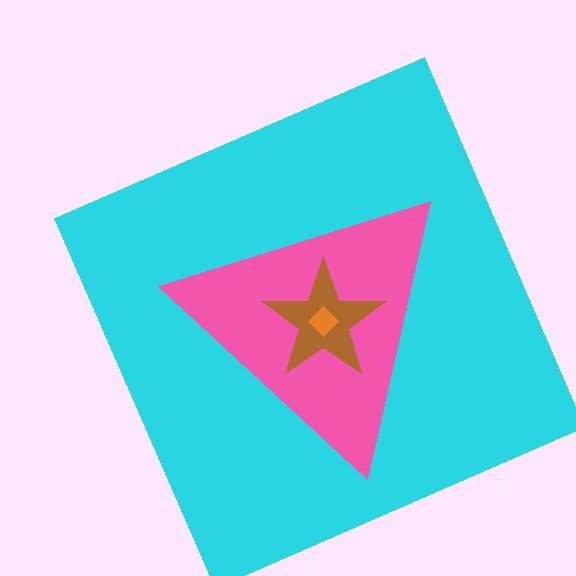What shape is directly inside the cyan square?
The pink triangle.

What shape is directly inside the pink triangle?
The brown star.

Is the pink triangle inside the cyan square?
Yes.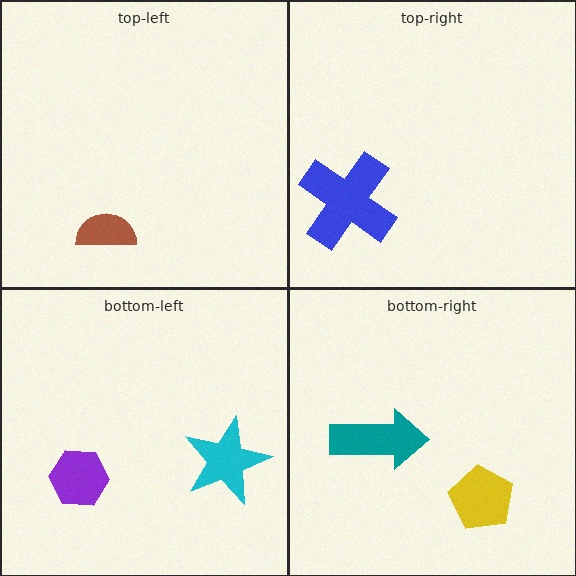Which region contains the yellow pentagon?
The bottom-right region.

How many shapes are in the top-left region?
1.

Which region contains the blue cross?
The top-right region.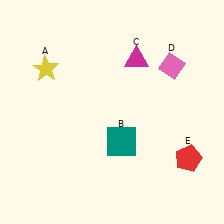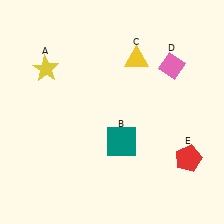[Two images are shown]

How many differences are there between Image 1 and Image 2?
There is 1 difference between the two images.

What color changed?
The triangle (C) changed from magenta in Image 1 to yellow in Image 2.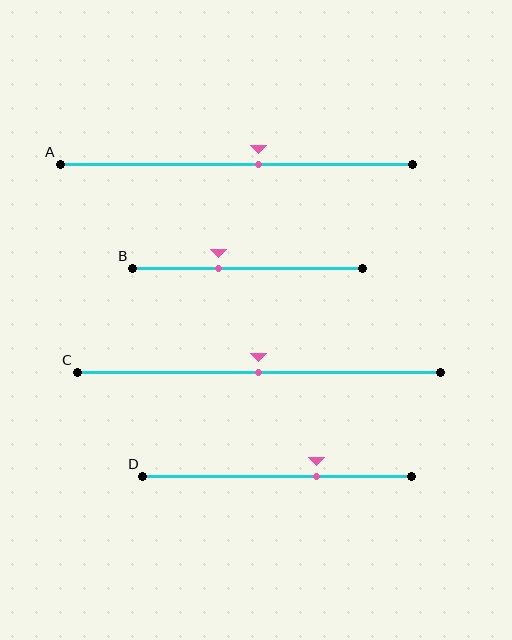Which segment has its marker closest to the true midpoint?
Segment C has its marker closest to the true midpoint.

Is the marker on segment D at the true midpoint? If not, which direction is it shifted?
No, the marker on segment D is shifted to the right by about 15% of the segment length.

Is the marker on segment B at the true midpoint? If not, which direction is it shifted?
No, the marker on segment B is shifted to the left by about 12% of the segment length.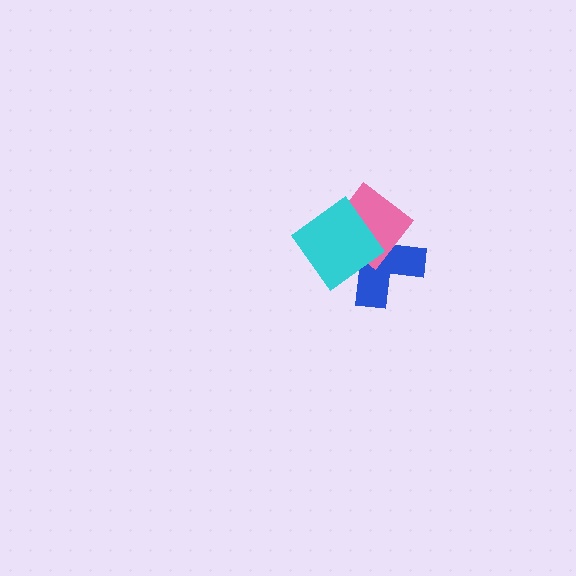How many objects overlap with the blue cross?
2 objects overlap with the blue cross.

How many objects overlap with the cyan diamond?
2 objects overlap with the cyan diamond.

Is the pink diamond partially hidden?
Yes, it is partially covered by another shape.